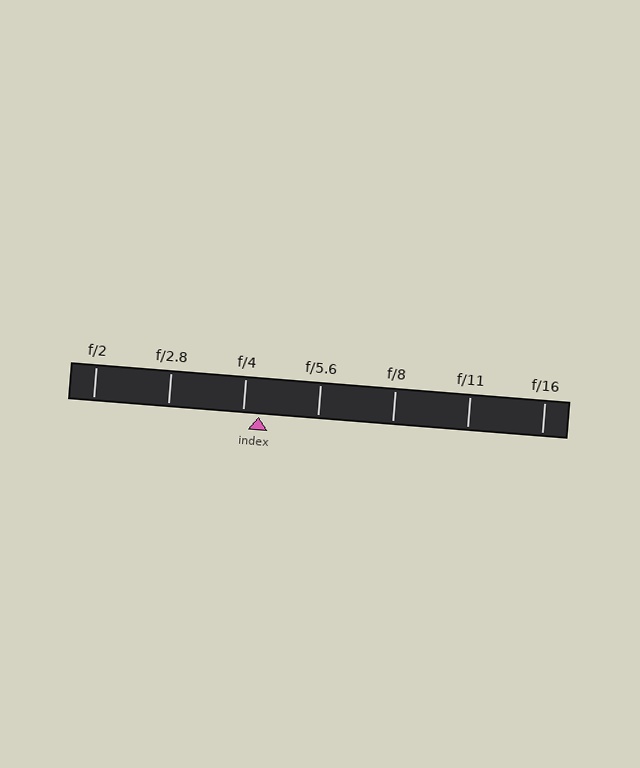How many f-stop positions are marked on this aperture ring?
There are 7 f-stop positions marked.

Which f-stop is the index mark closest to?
The index mark is closest to f/4.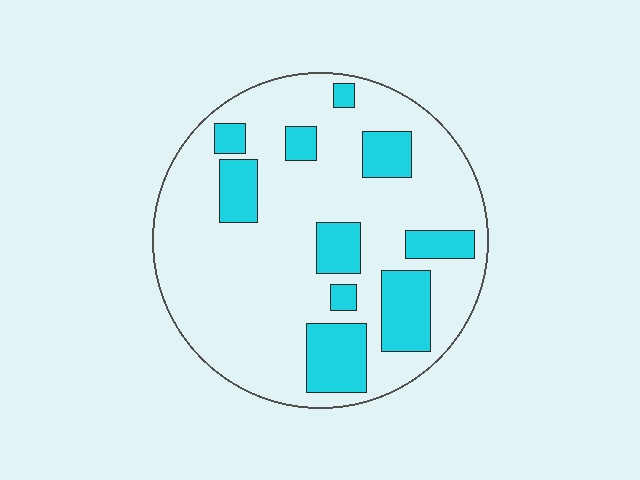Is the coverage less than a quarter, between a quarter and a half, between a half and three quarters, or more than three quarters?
Less than a quarter.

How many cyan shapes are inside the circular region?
10.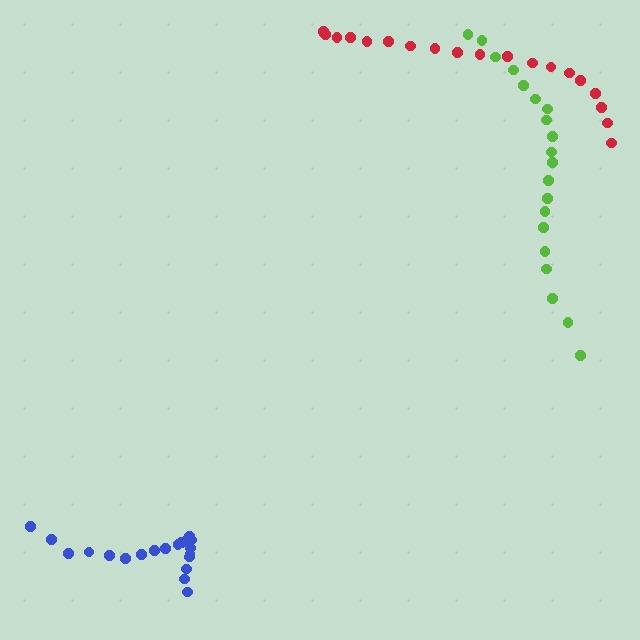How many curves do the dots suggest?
There are 3 distinct paths.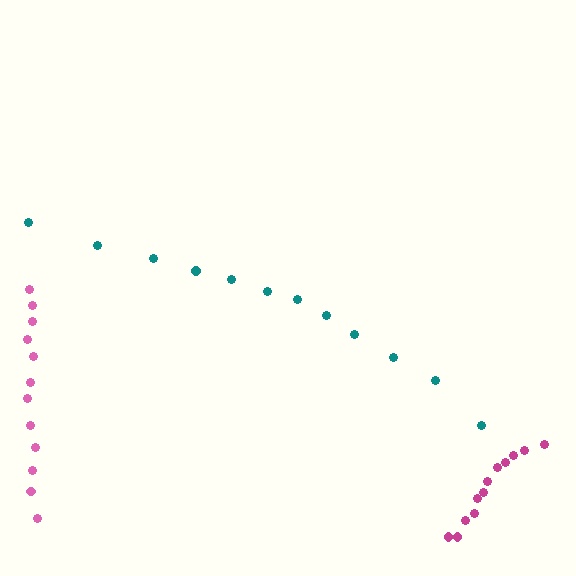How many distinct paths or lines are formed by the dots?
There are 3 distinct paths.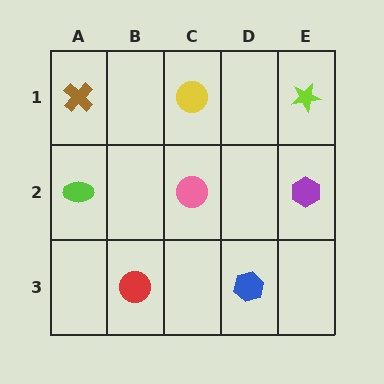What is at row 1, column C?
A yellow circle.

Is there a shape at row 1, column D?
No, that cell is empty.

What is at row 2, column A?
A lime ellipse.